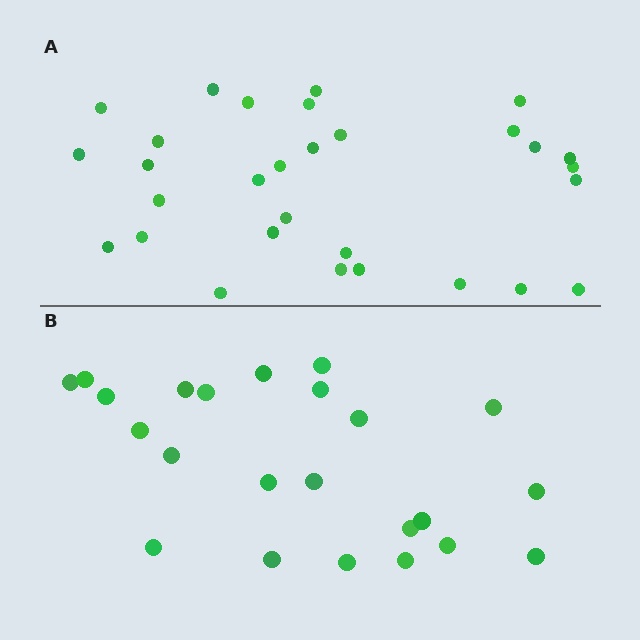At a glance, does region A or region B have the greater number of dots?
Region A (the top region) has more dots.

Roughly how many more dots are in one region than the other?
Region A has roughly 8 or so more dots than region B.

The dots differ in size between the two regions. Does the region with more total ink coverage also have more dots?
No. Region B has more total ink coverage because its dots are larger, but region A actually contains more individual dots. Total area can be misleading — the number of items is what matters here.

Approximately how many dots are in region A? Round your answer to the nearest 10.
About 30 dots.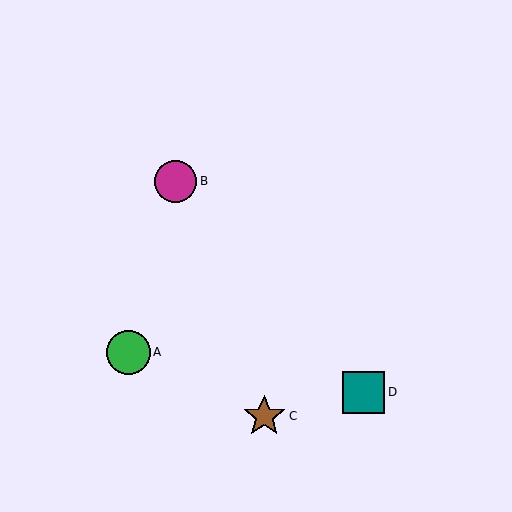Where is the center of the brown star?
The center of the brown star is at (264, 416).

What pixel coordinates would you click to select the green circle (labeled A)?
Click at (128, 352) to select the green circle A.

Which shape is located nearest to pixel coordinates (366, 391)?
The teal square (labeled D) at (364, 392) is nearest to that location.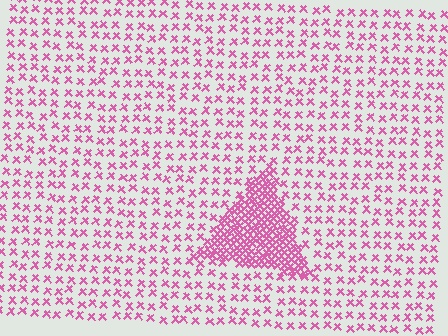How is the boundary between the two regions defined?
The boundary is defined by a change in element density (approximately 3.2x ratio). All elements are the same color, size, and shape.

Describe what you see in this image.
The image contains small pink elements arranged at two different densities. A triangle-shaped region is visible where the elements are more densely packed than the surrounding area.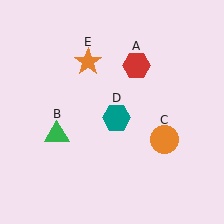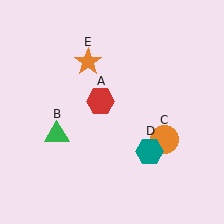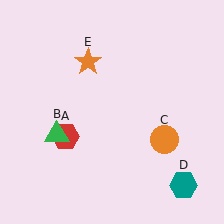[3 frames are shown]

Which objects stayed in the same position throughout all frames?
Green triangle (object B) and orange circle (object C) and orange star (object E) remained stationary.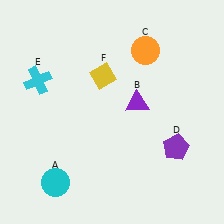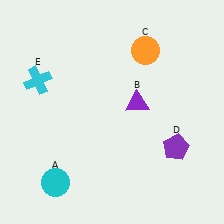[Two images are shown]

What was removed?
The yellow diamond (F) was removed in Image 2.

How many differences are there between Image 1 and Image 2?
There is 1 difference between the two images.